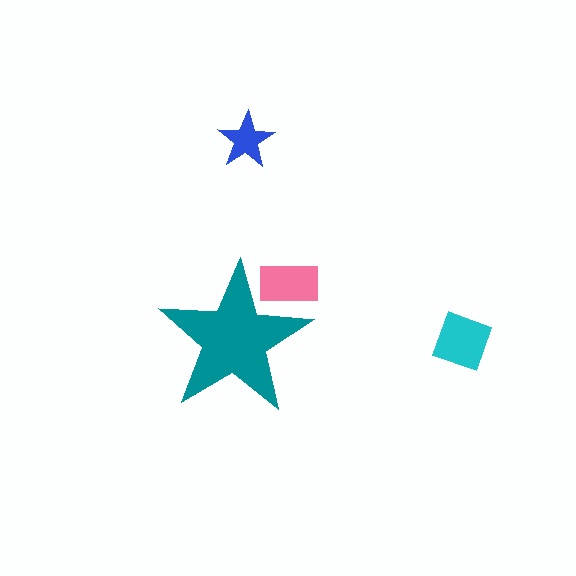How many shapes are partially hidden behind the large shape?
1 shape is partially hidden.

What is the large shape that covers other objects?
A teal star.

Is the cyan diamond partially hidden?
No, the cyan diamond is fully visible.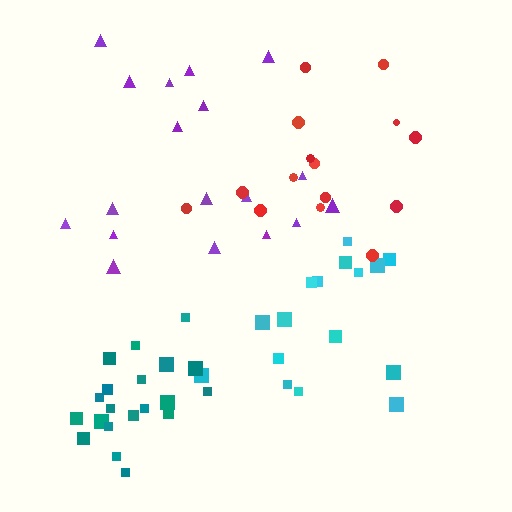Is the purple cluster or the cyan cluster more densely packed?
Cyan.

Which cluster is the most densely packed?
Teal.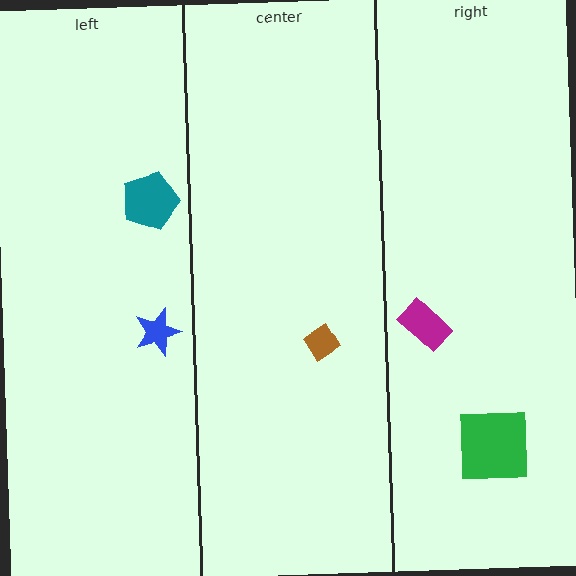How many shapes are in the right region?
2.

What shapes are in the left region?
The blue star, the teal pentagon.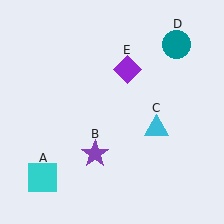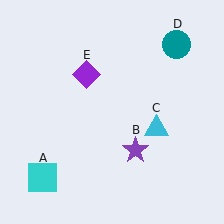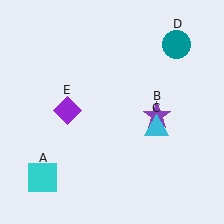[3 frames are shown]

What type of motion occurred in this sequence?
The purple star (object B), purple diamond (object E) rotated counterclockwise around the center of the scene.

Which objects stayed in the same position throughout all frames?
Cyan square (object A) and cyan triangle (object C) and teal circle (object D) remained stationary.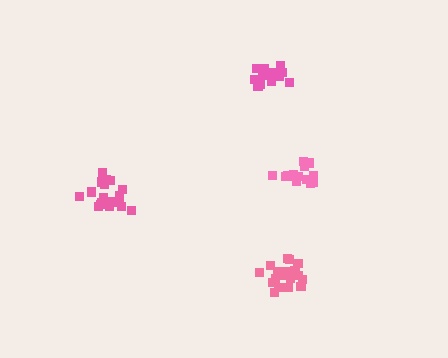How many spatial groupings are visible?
There are 4 spatial groupings.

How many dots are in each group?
Group 1: 18 dots, Group 2: 14 dots, Group 3: 19 dots, Group 4: 15 dots (66 total).